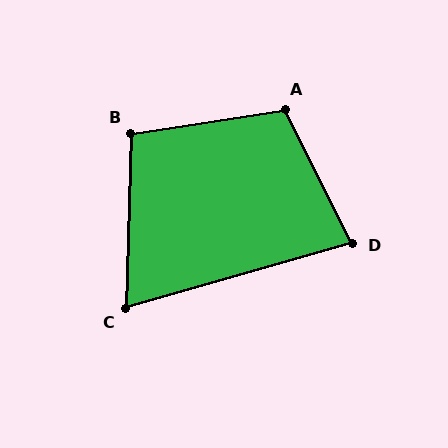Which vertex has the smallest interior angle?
C, at approximately 72 degrees.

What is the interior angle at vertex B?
Approximately 101 degrees (obtuse).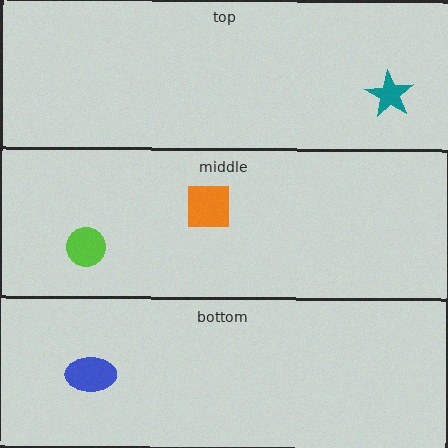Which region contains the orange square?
The middle region.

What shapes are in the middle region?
The lime circle, the orange square.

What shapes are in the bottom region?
The blue ellipse.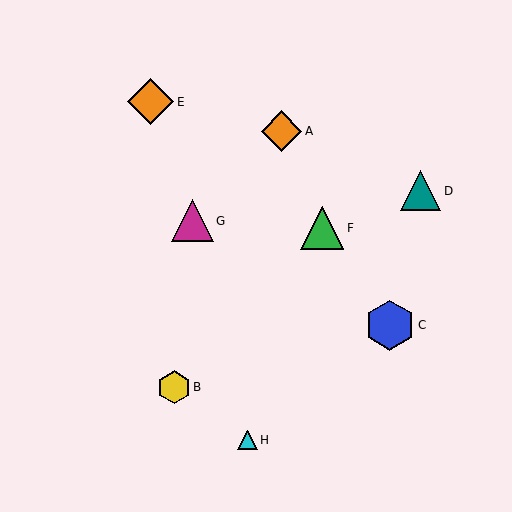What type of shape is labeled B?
Shape B is a yellow hexagon.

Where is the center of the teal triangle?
The center of the teal triangle is at (421, 191).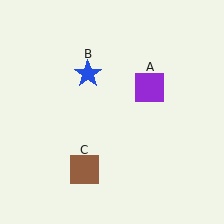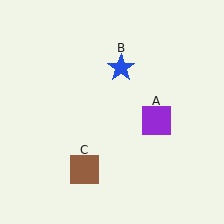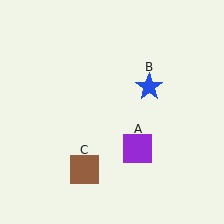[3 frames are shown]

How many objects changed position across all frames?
2 objects changed position: purple square (object A), blue star (object B).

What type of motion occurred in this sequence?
The purple square (object A), blue star (object B) rotated clockwise around the center of the scene.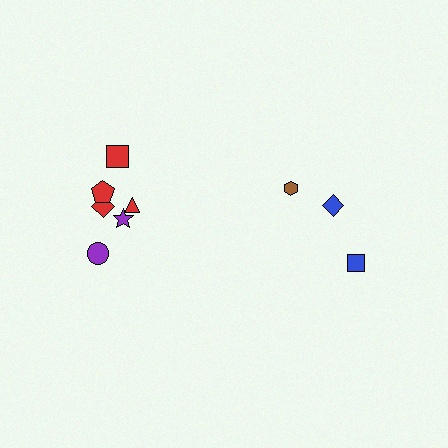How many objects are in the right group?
There are 3 objects.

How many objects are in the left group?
There are 6 objects.